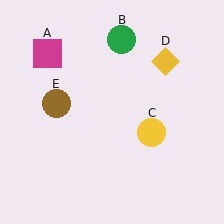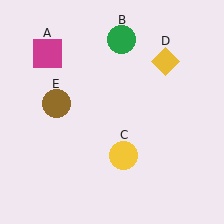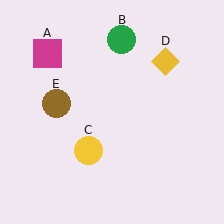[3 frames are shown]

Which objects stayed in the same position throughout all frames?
Magenta square (object A) and green circle (object B) and yellow diamond (object D) and brown circle (object E) remained stationary.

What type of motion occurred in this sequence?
The yellow circle (object C) rotated clockwise around the center of the scene.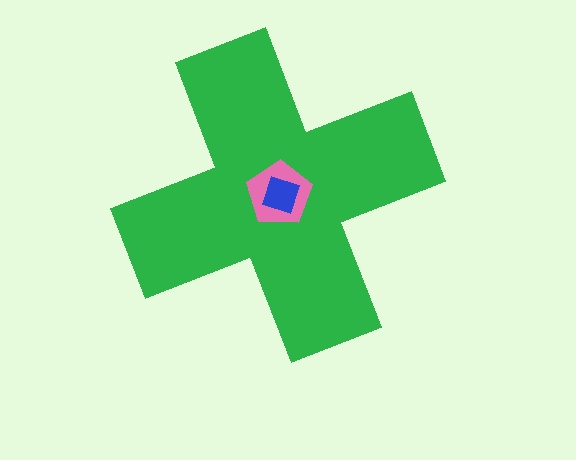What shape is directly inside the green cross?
The pink pentagon.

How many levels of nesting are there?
3.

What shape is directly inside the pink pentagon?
The blue square.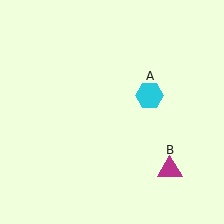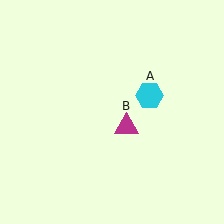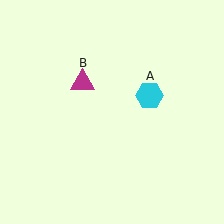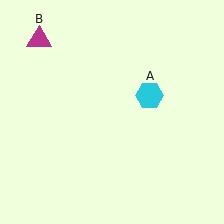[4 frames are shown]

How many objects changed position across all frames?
1 object changed position: magenta triangle (object B).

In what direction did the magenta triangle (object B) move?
The magenta triangle (object B) moved up and to the left.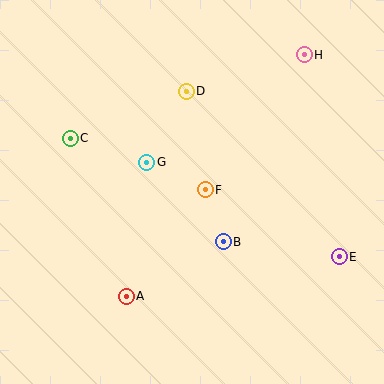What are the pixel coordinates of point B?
Point B is at (223, 242).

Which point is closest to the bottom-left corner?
Point A is closest to the bottom-left corner.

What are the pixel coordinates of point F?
Point F is at (205, 190).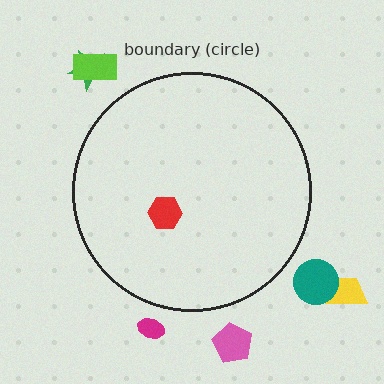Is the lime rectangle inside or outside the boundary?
Outside.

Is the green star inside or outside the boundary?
Outside.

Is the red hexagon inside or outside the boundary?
Inside.